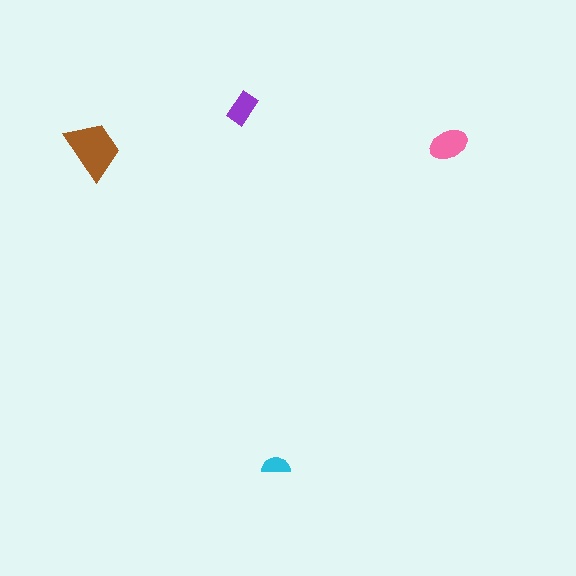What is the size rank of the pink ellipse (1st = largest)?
2nd.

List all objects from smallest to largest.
The cyan semicircle, the purple rectangle, the pink ellipse, the brown trapezoid.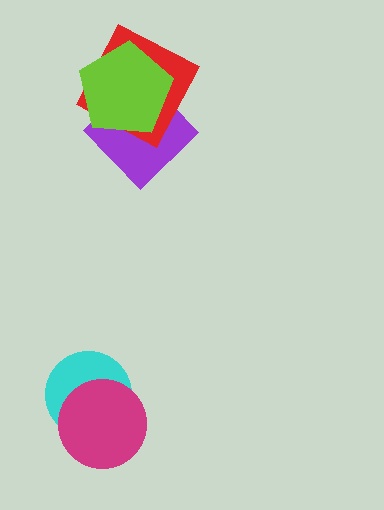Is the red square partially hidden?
Yes, it is partially covered by another shape.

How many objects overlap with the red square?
2 objects overlap with the red square.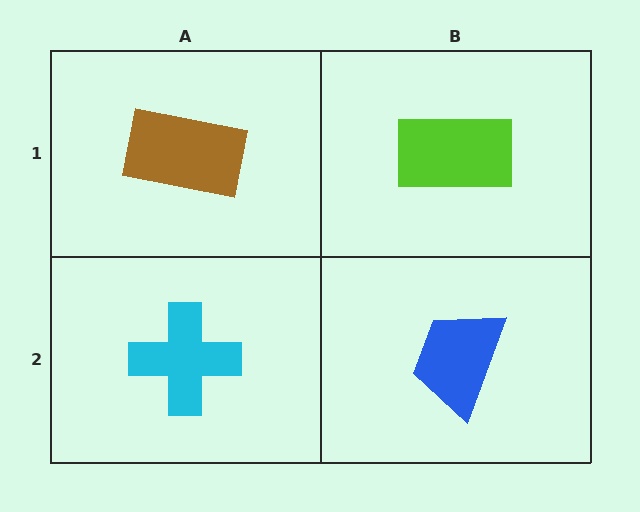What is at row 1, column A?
A brown rectangle.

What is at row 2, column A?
A cyan cross.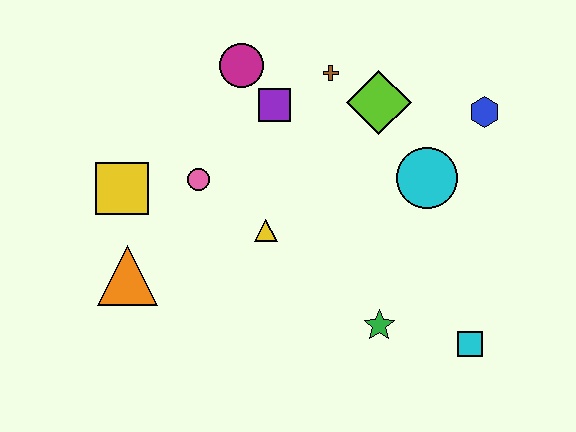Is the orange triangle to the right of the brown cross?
No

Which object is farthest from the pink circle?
The cyan square is farthest from the pink circle.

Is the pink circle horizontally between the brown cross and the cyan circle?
No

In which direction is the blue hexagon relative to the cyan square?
The blue hexagon is above the cyan square.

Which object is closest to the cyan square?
The green star is closest to the cyan square.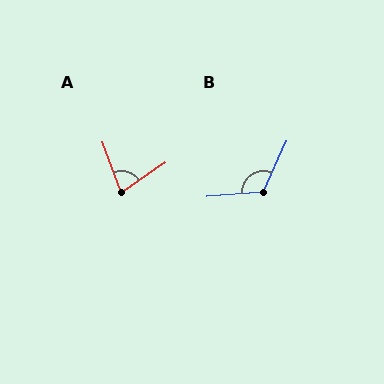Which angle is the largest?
B, at approximately 119 degrees.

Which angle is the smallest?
A, at approximately 76 degrees.